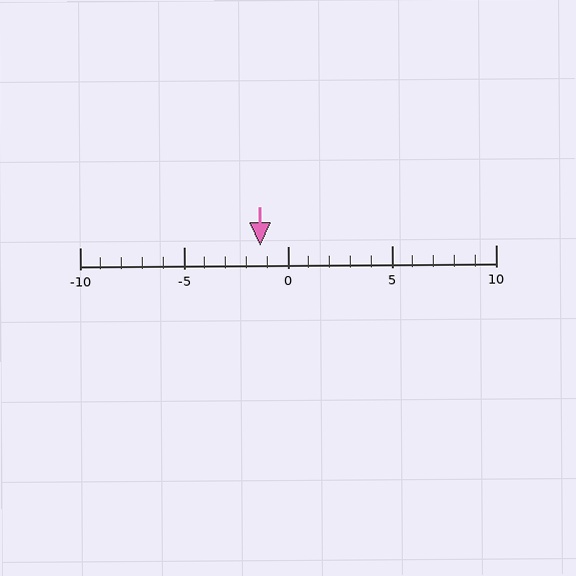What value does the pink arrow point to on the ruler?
The pink arrow points to approximately -1.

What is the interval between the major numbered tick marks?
The major tick marks are spaced 5 units apart.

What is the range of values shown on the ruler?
The ruler shows values from -10 to 10.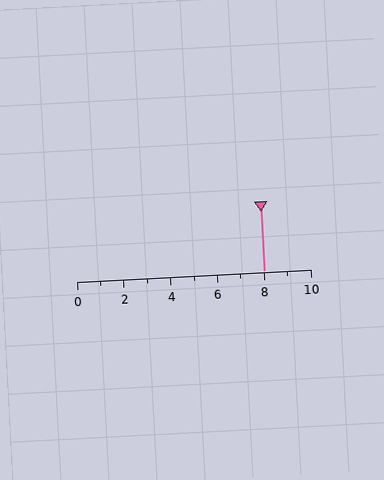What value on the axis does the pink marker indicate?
The marker indicates approximately 8.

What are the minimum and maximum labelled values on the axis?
The axis runs from 0 to 10.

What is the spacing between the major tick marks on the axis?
The major ticks are spaced 2 apart.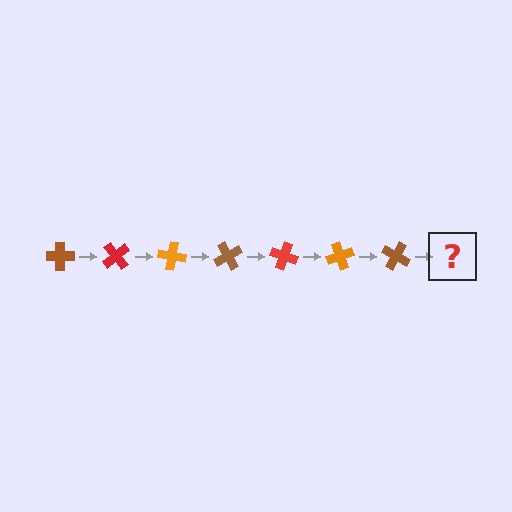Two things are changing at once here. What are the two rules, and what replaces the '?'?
The two rules are that it rotates 50 degrees each step and the color cycles through brown, red, and orange. The '?' should be a red cross, rotated 350 degrees from the start.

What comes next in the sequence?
The next element should be a red cross, rotated 350 degrees from the start.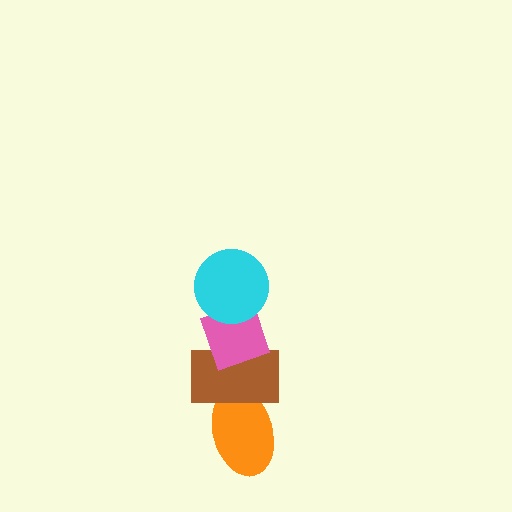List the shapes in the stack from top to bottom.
From top to bottom: the cyan circle, the pink diamond, the brown rectangle, the orange ellipse.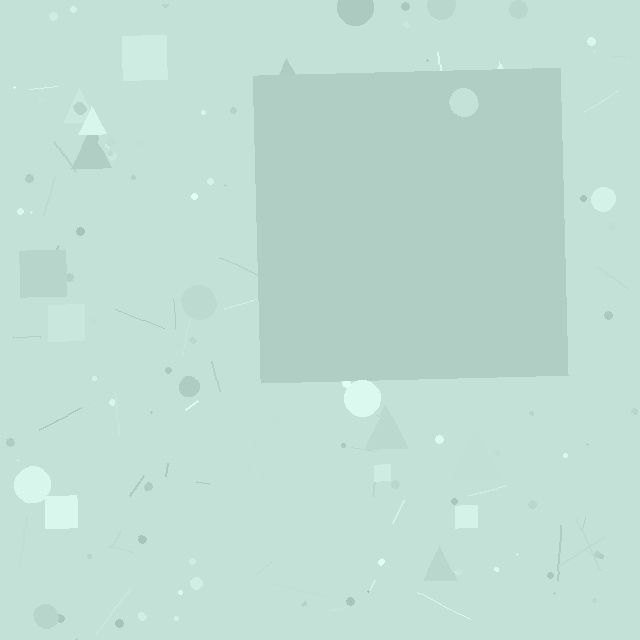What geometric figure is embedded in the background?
A square is embedded in the background.